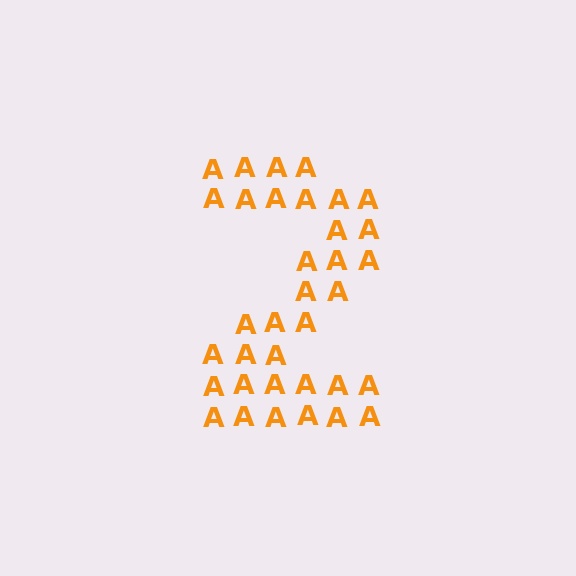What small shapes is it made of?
It is made of small letter A's.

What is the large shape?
The large shape is the digit 2.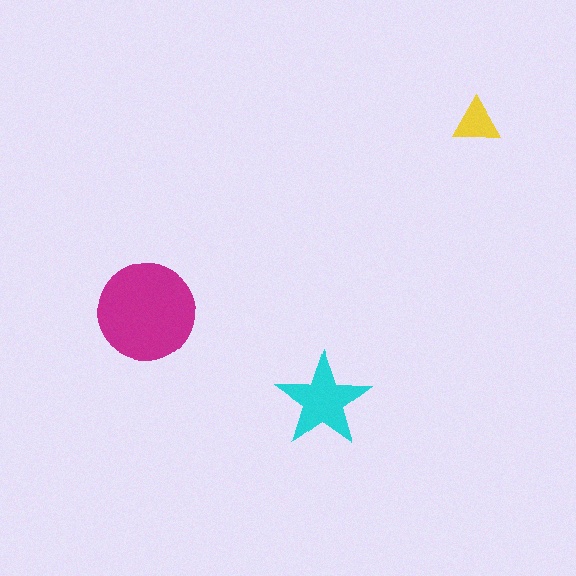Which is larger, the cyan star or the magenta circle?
The magenta circle.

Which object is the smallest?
The yellow triangle.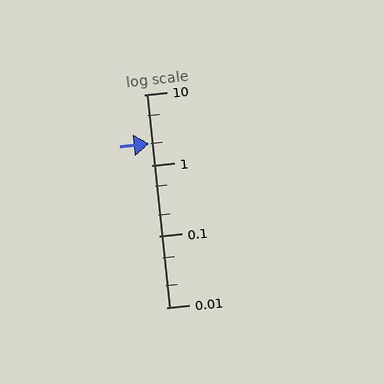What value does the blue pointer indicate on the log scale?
The pointer indicates approximately 2.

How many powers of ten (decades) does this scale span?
The scale spans 3 decades, from 0.01 to 10.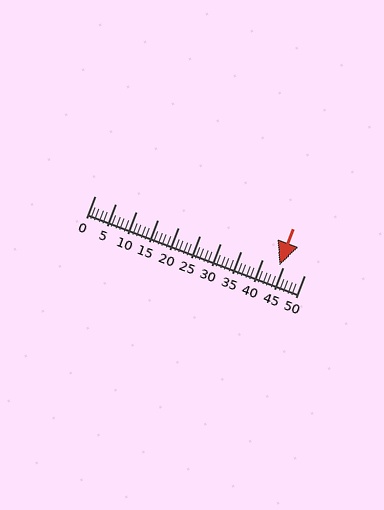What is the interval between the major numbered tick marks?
The major tick marks are spaced 5 units apart.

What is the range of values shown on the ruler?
The ruler shows values from 0 to 50.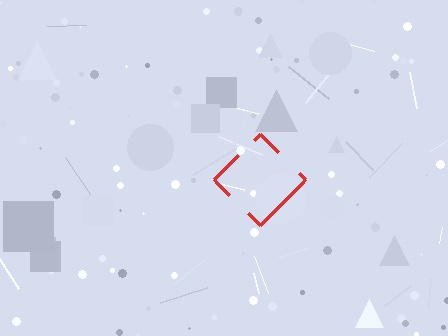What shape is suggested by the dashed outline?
The dashed outline suggests a diamond.